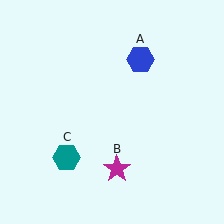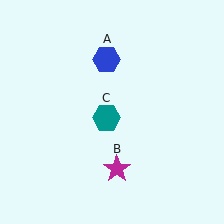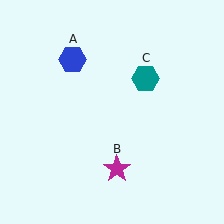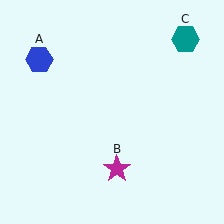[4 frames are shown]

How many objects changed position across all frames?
2 objects changed position: blue hexagon (object A), teal hexagon (object C).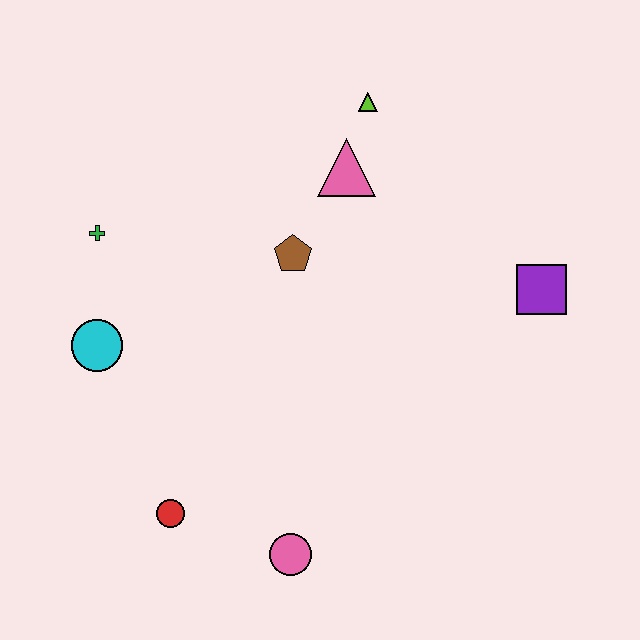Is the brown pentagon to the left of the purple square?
Yes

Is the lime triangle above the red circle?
Yes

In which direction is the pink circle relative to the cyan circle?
The pink circle is below the cyan circle.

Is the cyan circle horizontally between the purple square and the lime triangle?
No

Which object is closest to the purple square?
The pink triangle is closest to the purple square.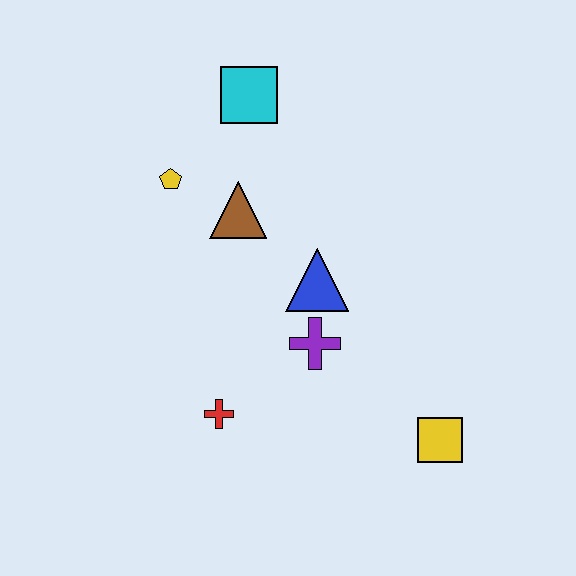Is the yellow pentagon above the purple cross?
Yes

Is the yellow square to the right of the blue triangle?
Yes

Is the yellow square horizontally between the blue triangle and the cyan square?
No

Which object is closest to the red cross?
The purple cross is closest to the red cross.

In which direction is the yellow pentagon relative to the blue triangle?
The yellow pentagon is to the left of the blue triangle.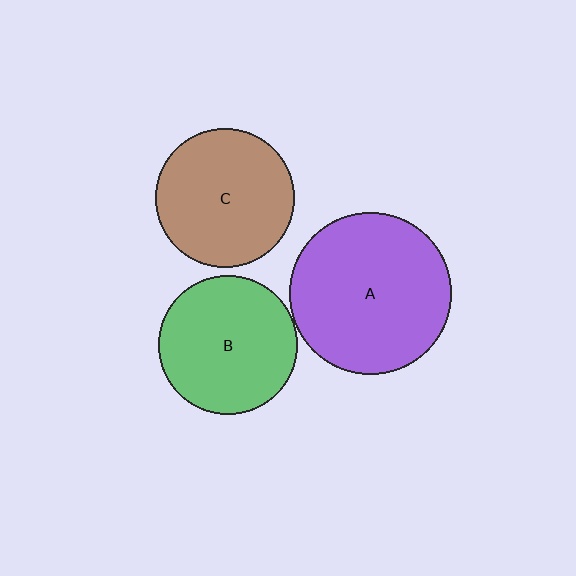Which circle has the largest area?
Circle A (purple).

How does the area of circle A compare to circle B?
Approximately 1.4 times.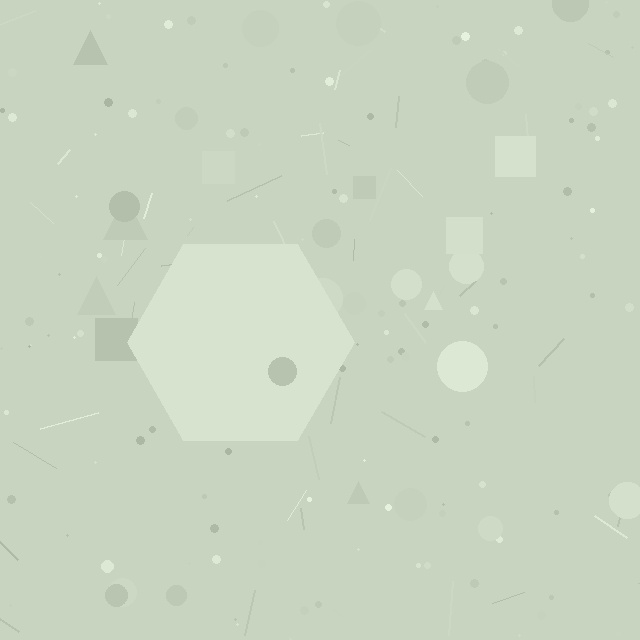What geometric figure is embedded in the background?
A hexagon is embedded in the background.